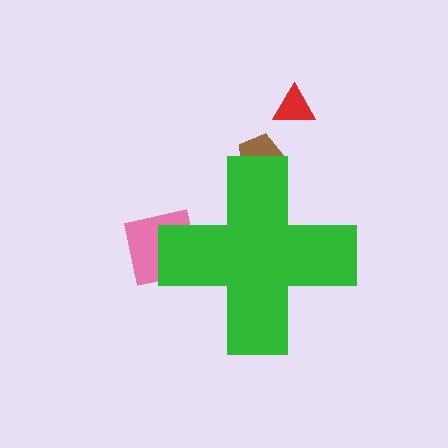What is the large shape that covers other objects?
A green cross.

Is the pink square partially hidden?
Yes, the pink square is partially hidden behind the green cross.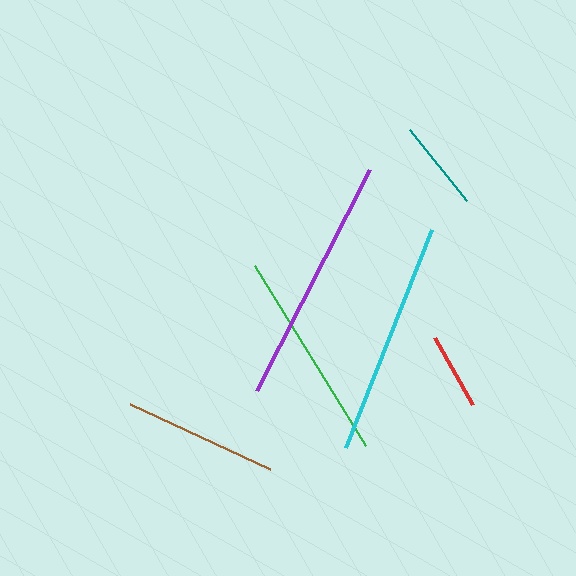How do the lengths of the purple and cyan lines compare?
The purple and cyan lines are approximately the same length.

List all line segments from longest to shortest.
From longest to shortest: purple, cyan, green, brown, teal, red.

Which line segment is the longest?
The purple line is the longest at approximately 248 pixels.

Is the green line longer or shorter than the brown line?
The green line is longer than the brown line.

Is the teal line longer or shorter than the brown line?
The brown line is longer than the teal line.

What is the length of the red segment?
The red segment is approximately 78 pixels long.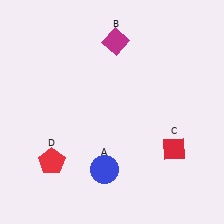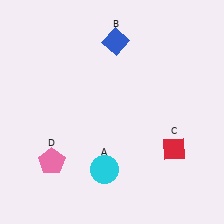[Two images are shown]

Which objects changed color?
A changed from blue to cyan. B changed from magenta to blue. D changed from red to pink.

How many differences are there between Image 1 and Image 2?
There are 3 differences between the two images.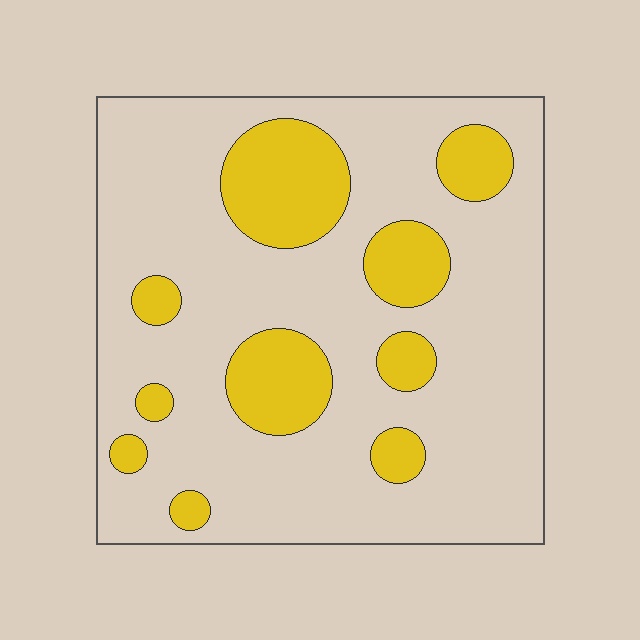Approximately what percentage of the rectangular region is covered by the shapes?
Approximately 20%.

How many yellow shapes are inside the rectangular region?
10.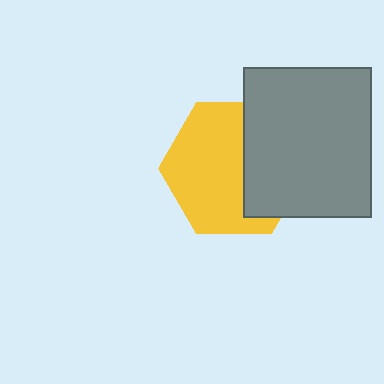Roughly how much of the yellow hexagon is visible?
About half of it is visible (roughly 62%).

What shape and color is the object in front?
The object in front is a gray rectangle.